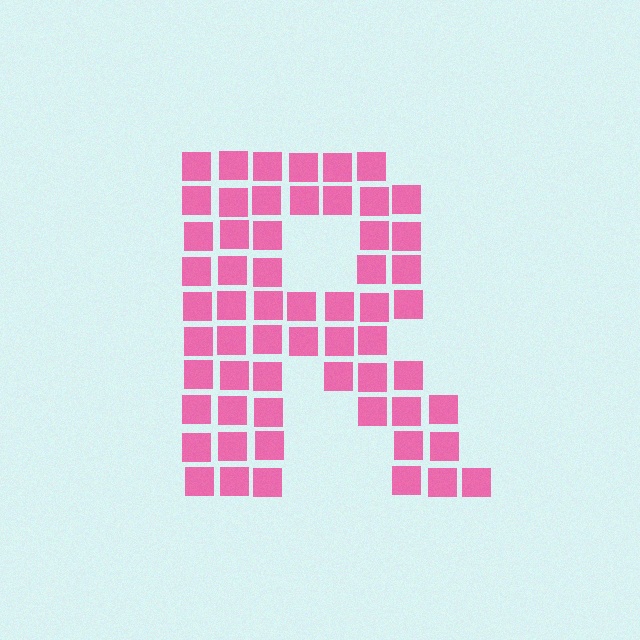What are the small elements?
The small elements are squares.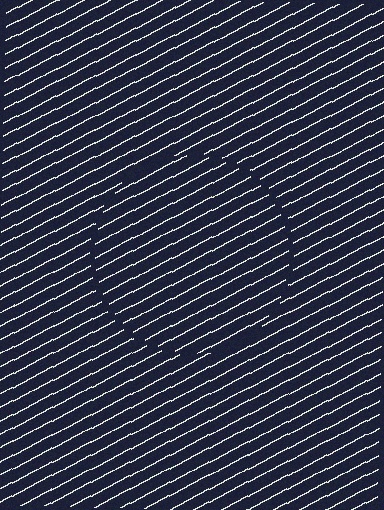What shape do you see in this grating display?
An illusory circle. The interior of the shape contains the same grating, shifted by half a period — the contour is defined by the phase discontinuity where line-ends from the inner and outer gratings abut.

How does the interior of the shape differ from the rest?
The interior of the shape contains the same grating, shifted by half a period — the contour is defined by the phase discontinuity where line-ends from the inner and outer gratings abut.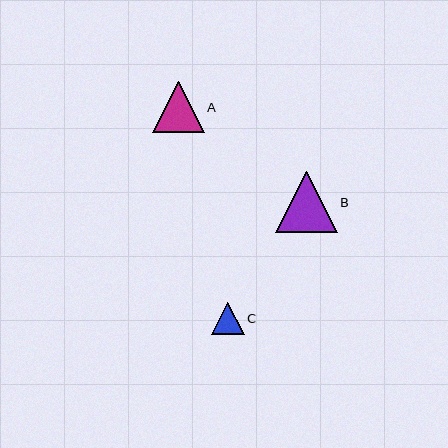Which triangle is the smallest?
Triangle C is the smallest with a size of approximately 32 pixels.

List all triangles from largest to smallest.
From largest to smallest: B, A, C.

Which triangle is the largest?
Triangle B is the largest with a size of approximately 61 pixels.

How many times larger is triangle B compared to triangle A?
Triangle B is approximately 1.2 times the size of triangle A.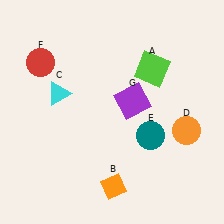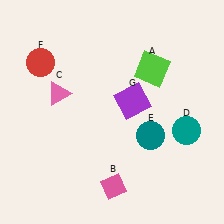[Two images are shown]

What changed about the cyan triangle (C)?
In Image 1, C is cyan. In Image 2, it changed to pink.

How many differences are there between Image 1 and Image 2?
There are 3 differences between the two images.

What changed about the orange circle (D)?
In Image 1, D is orange. In Image 2, it changed to teal.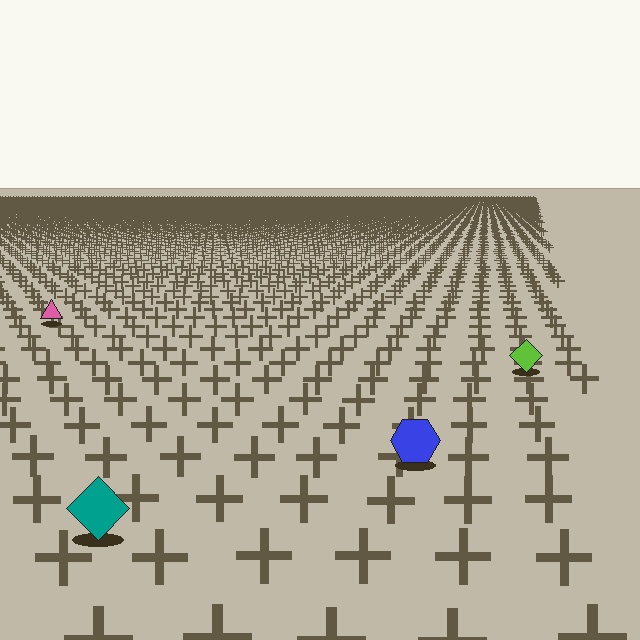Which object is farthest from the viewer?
The pink triangle is farthest from the viewer. It appears smaller and the ground texture around it is denser.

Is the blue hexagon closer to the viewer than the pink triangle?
Yes. The blue hexagon is closer — you can tell from the texture gradient: the ground texture is coarser near it.